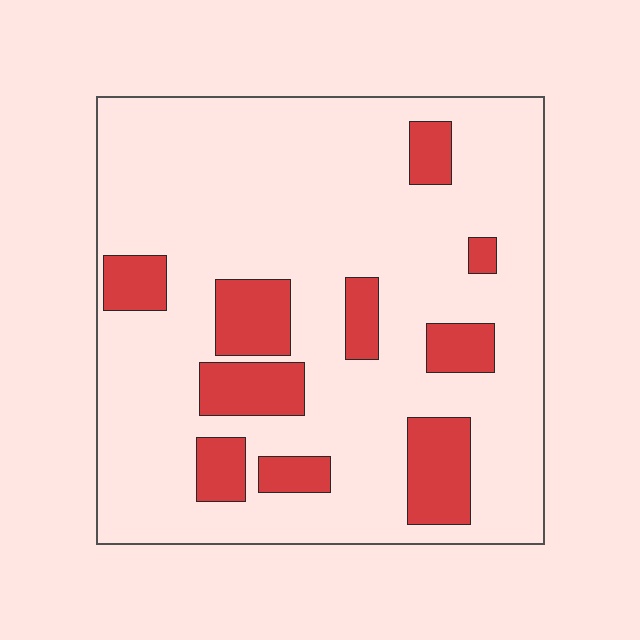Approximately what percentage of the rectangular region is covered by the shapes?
Approximately 20%.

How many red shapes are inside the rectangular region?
10.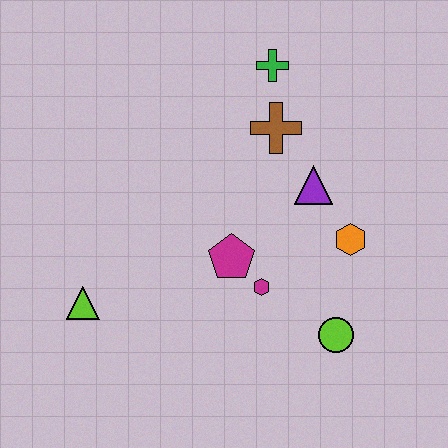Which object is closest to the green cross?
The brown cross is closest to the green cross.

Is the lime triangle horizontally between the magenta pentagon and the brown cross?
No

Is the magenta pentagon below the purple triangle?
Yes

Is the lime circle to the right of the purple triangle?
Yes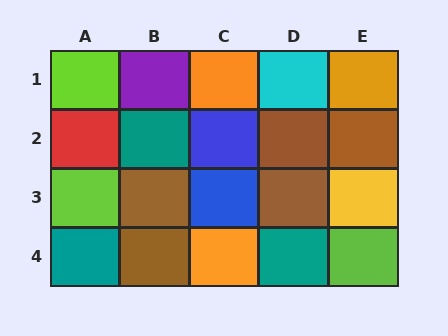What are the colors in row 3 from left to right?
Lime, brown, blue, brown, yellow.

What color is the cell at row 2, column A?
Red.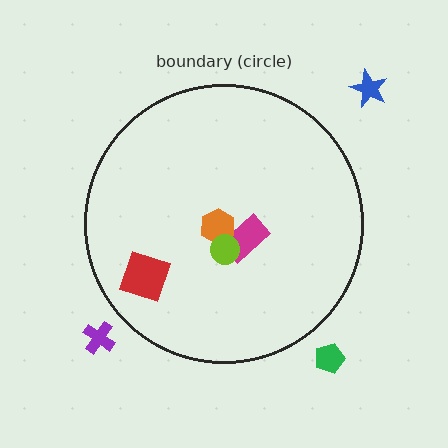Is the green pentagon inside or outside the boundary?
Outside.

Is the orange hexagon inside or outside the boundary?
Inside.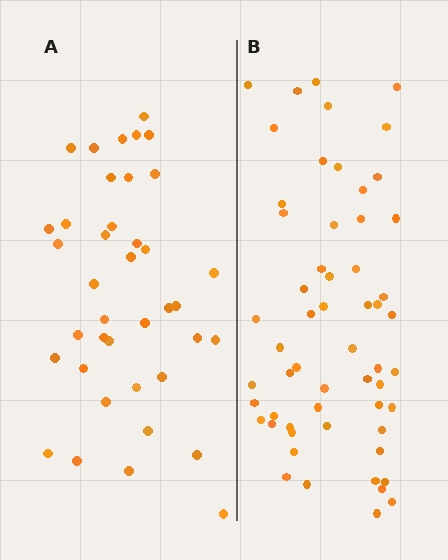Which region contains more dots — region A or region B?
Region B (the right region) has more dots.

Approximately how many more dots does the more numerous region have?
Region B has approximately 20 more dots than region A.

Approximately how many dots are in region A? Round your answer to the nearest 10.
About 40 dots. (The exact count is 39, which rounds to 40.)